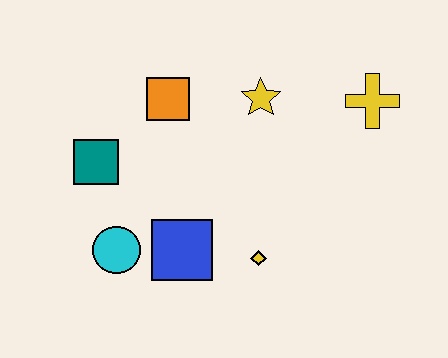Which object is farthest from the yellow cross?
The cyan circle is farthest from the yellow cross.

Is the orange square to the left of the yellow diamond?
Yes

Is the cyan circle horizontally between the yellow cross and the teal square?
Yes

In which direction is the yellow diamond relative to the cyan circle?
The yellow diamond is to the right of the cyan circle.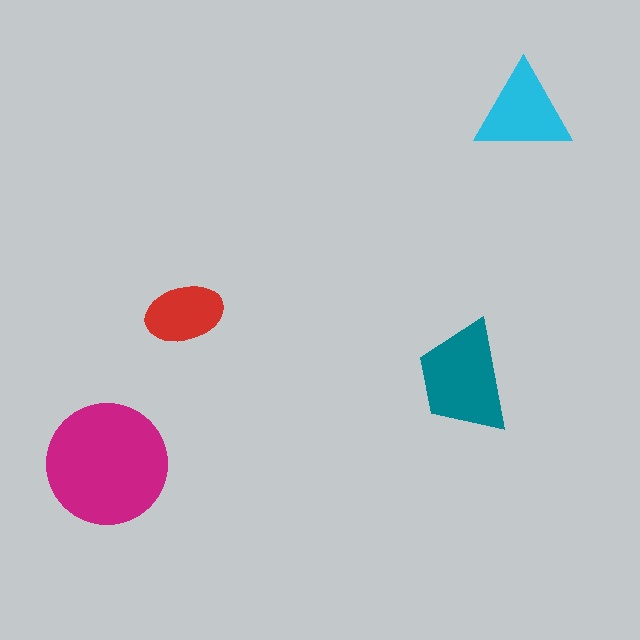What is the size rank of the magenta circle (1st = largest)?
1st.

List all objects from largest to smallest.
The magenta circle, the teal trapezoid, the cyan triangle, the red ellipse.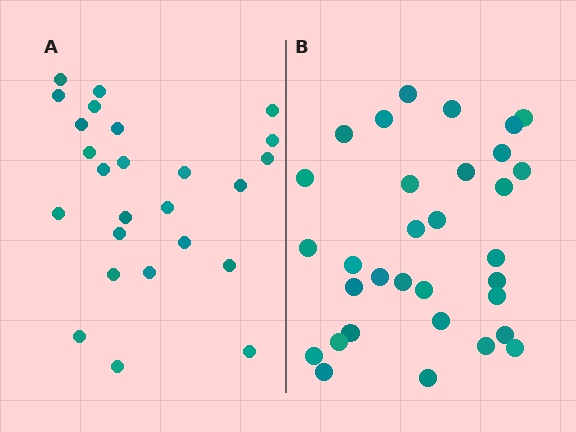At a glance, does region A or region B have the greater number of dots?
Region B (the right region) has more dots.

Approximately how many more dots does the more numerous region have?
Region B has roughly 8 or so more dots than region A.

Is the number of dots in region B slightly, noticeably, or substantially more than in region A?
Region B has noticeably more, but not dramatically so. The ratio is roughly 1.3 to 1.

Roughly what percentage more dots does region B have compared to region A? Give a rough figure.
About 30% more.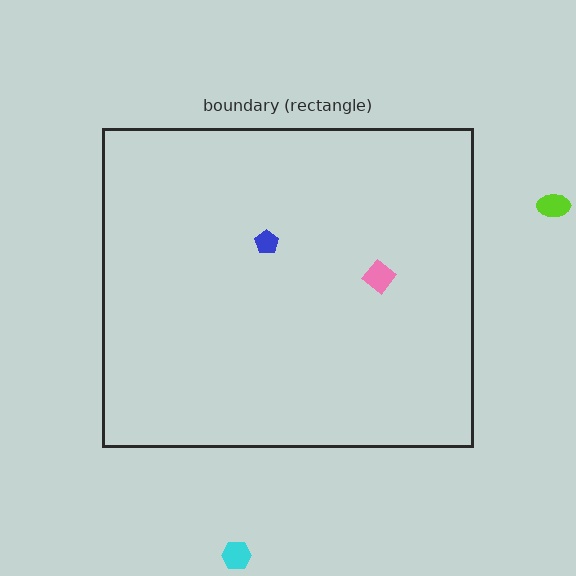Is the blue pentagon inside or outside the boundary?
Inside.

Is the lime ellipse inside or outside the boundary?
Outside.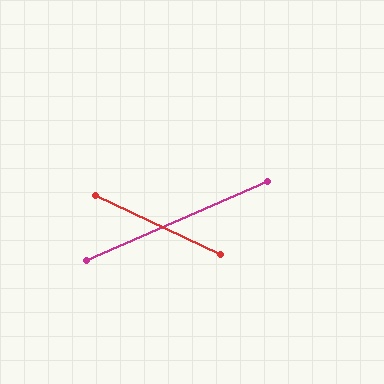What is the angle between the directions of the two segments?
Approximately 49 degrees.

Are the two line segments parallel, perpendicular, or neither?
Neither parallel nor perpendicular — they differ by about 49°.